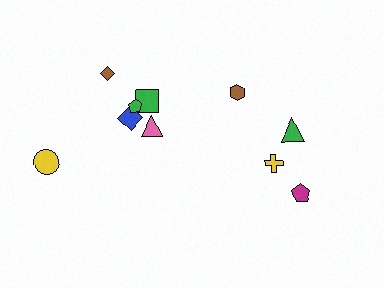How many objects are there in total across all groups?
There are 10 objects.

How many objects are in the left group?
There are 6 objects.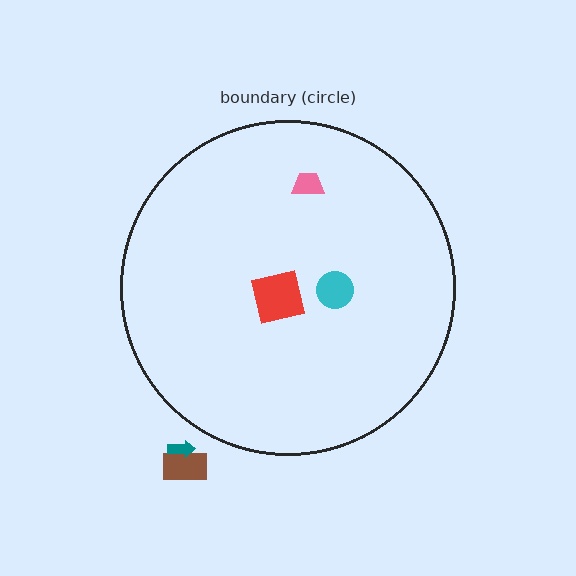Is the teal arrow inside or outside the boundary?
Outside.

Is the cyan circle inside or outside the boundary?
Inside.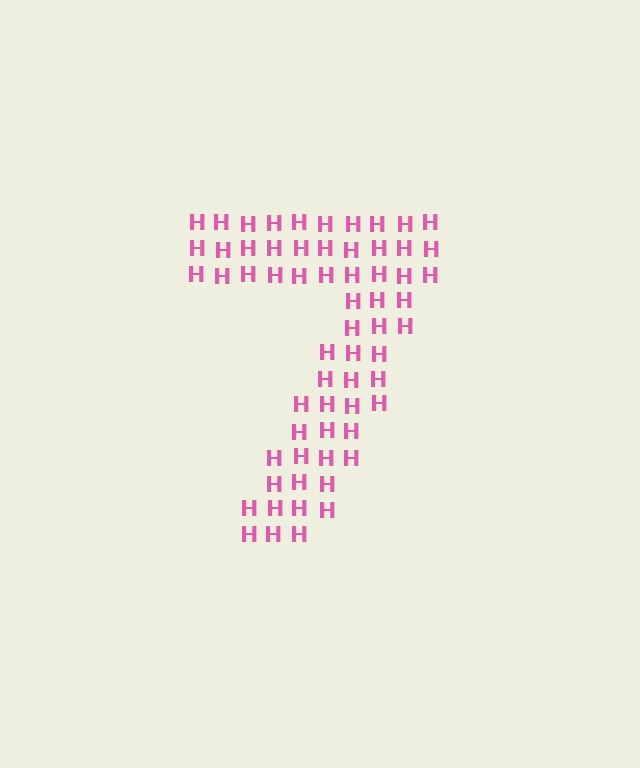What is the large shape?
The large shape is the digit 7.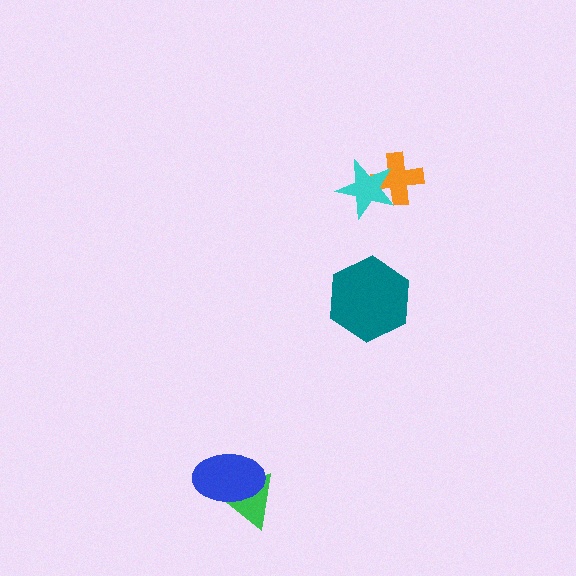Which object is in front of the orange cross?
The cyan star is in front of the orange cross.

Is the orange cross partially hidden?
Yes, it is partially covered by another shape.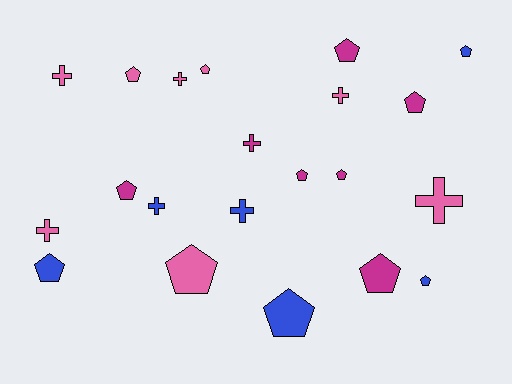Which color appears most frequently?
Pink, with 8 objects.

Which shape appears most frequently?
Pentagon, with 13 objects.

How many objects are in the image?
There are 21 objects.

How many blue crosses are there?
There are 2 blue crosses.